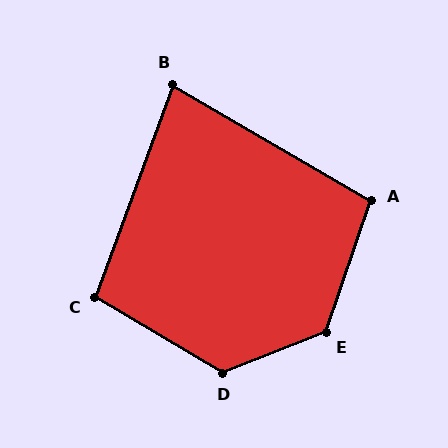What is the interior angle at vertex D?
Approximately 128 degrees (obtuse).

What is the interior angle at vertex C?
Approximately 100 degrees (obtuse).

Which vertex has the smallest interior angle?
B, at approximately 80 degrees.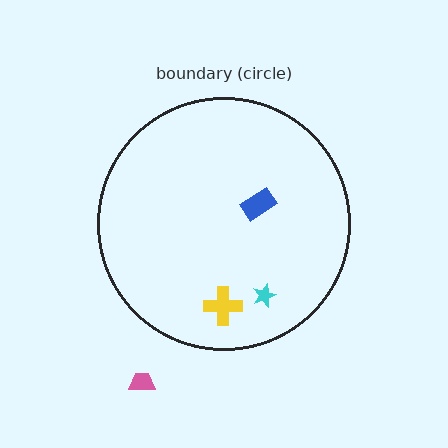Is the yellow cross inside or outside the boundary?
Inside.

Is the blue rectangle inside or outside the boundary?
Inside.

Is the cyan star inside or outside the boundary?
Inside.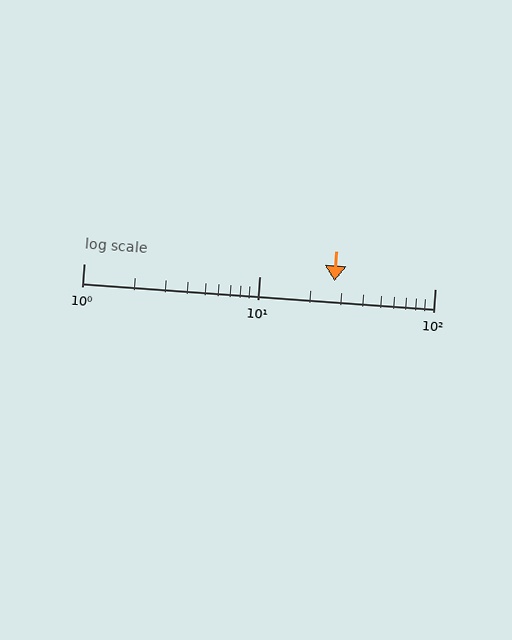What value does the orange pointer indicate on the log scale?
The pointer indicates approximately 27.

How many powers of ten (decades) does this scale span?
The scale spans 2 decades, from 1 to 100.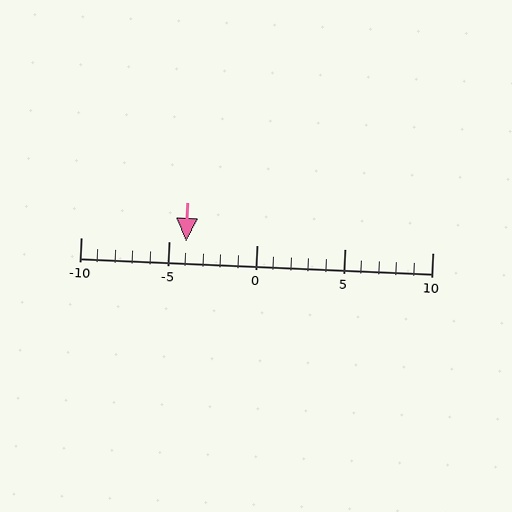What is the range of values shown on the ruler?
The ruler shows values from -10 to 10.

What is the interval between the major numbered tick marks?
The major tick marks are spaced 5 units apart.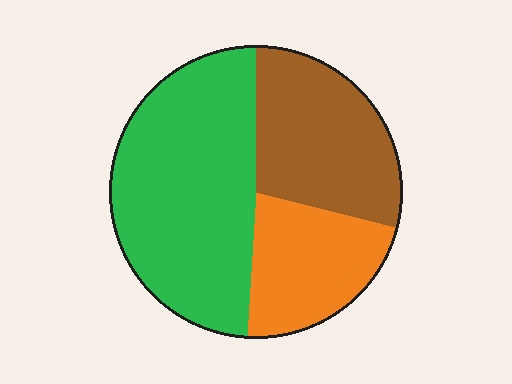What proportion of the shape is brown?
Brown covers around 30% of the shape.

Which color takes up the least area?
Orange, at roughly 20%.